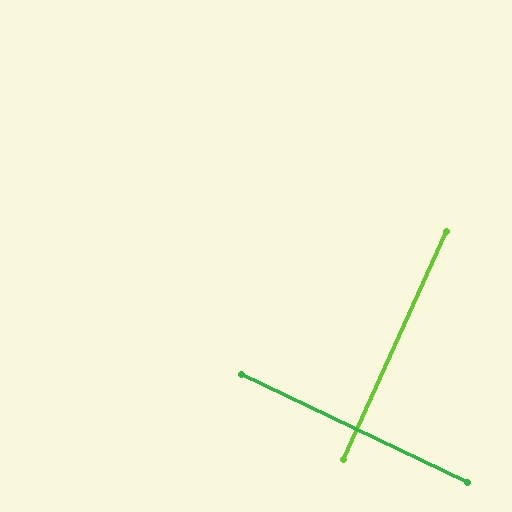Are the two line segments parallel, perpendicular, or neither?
Perpendicular — they meet at approximately 89°.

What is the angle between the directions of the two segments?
Approximately 89 degrees.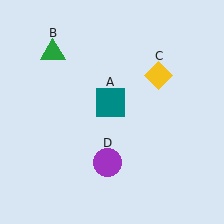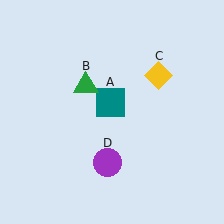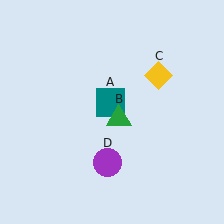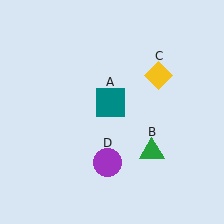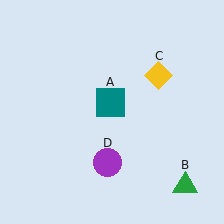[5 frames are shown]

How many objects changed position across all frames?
1 object changed position: green triangle (object B).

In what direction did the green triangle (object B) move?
The green triangle (object B) moved down and to the right.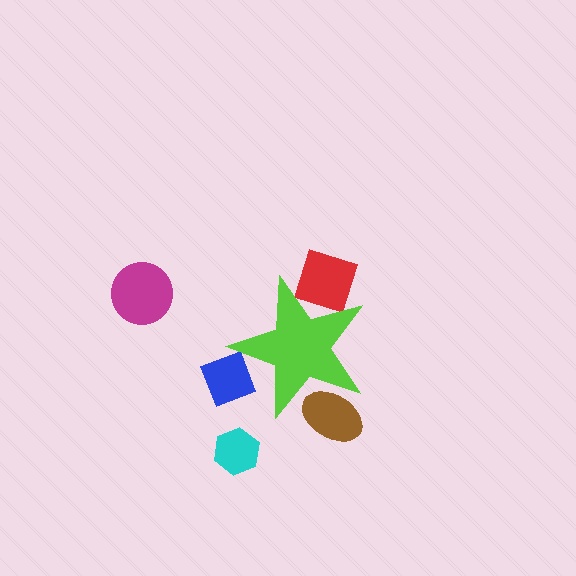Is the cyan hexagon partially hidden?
No, the cyan hexagon is fully visible.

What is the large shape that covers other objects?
A lime star.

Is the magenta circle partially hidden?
No, the magenta circle is fully visible.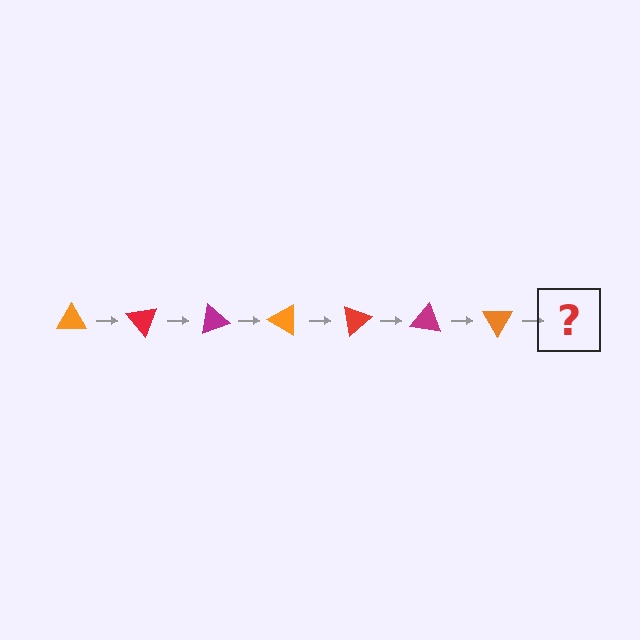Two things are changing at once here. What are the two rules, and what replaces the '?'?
The two rules are that it rotates 50 degrees each step and the color cycles through orange, red, and magenta. The '?' should be a red triangle, rotated 350 degrees from the start.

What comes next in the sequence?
The next element should be a red triangle, rotated 350 degrees from the start.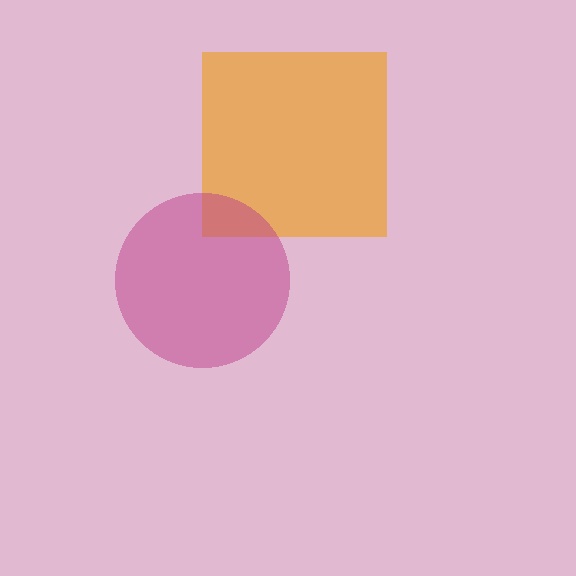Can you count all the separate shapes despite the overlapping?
Yes, there are 2 separate shapes.